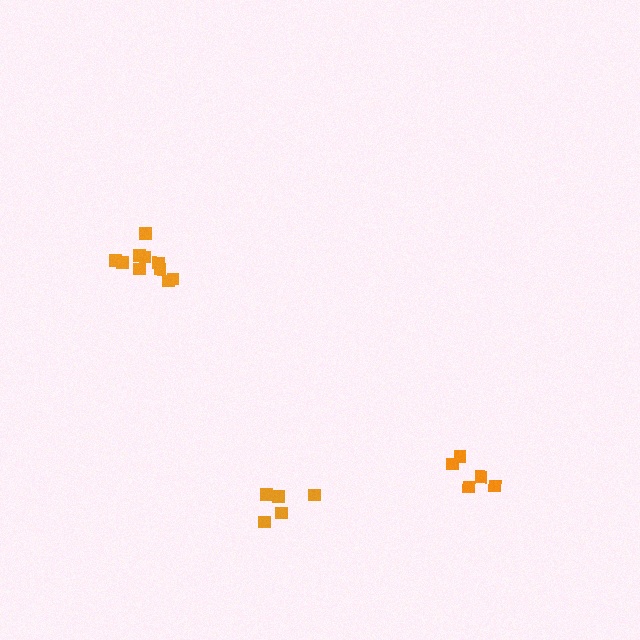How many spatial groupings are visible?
There are 3 spatial groupings.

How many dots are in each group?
Group 1: 5 dots, Group 2: 5 dots, Group 3: 10 dots (20 total).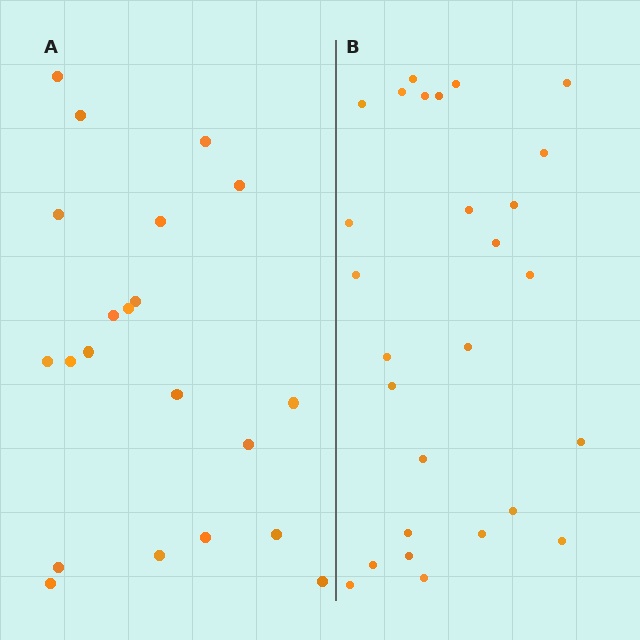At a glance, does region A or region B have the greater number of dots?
Region B (the right region) has more dots.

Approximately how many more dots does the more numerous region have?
Region B has about 6 more dots than region A.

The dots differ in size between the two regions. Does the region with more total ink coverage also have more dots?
No. Region A has more total ink coverage because its dots are larger, but region B actually contains more individual dots. Total area can be misleading — the number of items is what matters here.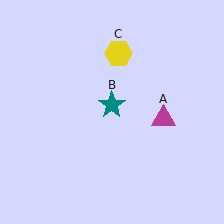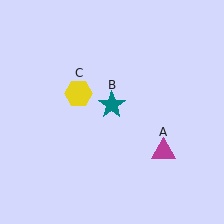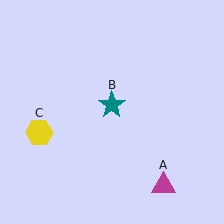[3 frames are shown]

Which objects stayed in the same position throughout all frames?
Teal star (object B) remained stationary.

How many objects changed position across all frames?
2 objects changed position: magenta triangle (object A), yellow hexagon (object C).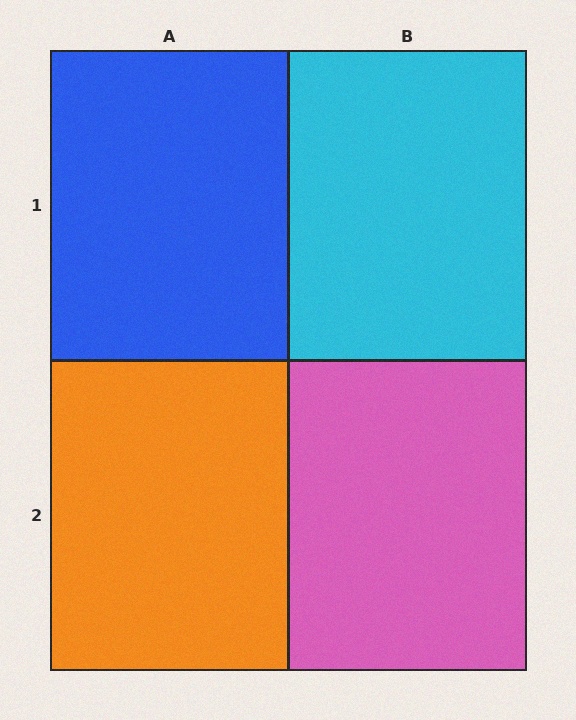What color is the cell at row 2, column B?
Pink.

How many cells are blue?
1 cell is blue.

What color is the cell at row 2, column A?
Orange.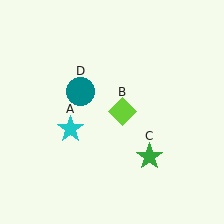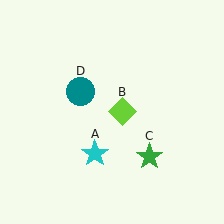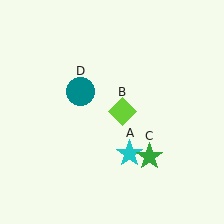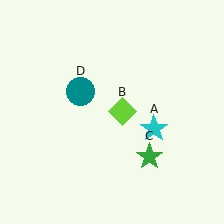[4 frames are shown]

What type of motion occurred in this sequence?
The cyan star (object A) rotated counterclockwise around the center of the scene.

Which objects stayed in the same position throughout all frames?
Lime diamond (object B) and green star (object C) and teal circle (object D) remained stationary.